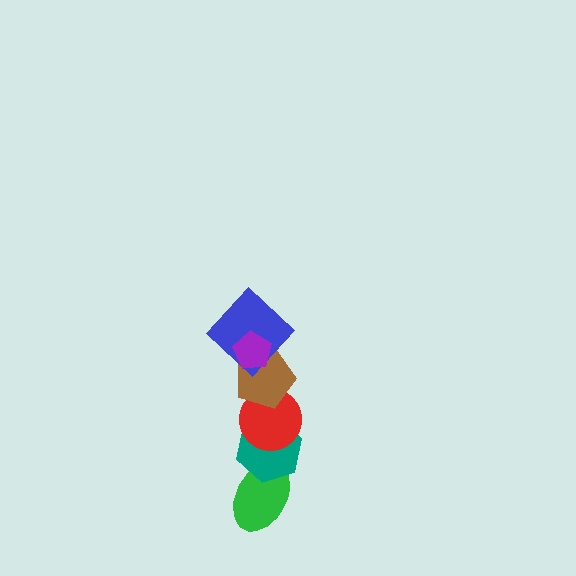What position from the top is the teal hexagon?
The teal hexagon is 5th from the top.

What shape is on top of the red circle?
The brown pentagon is on top of the red circle.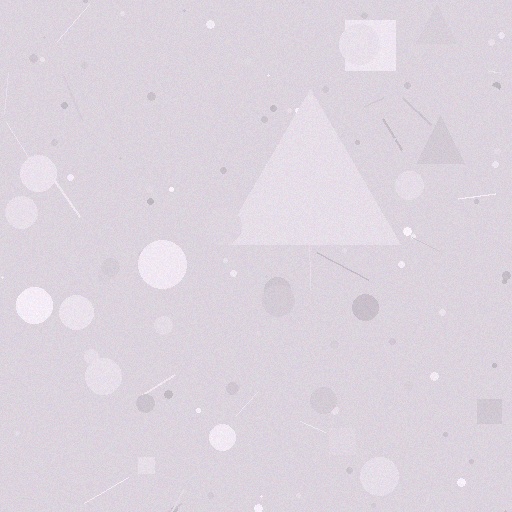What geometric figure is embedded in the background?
A triangle is embedded in the background.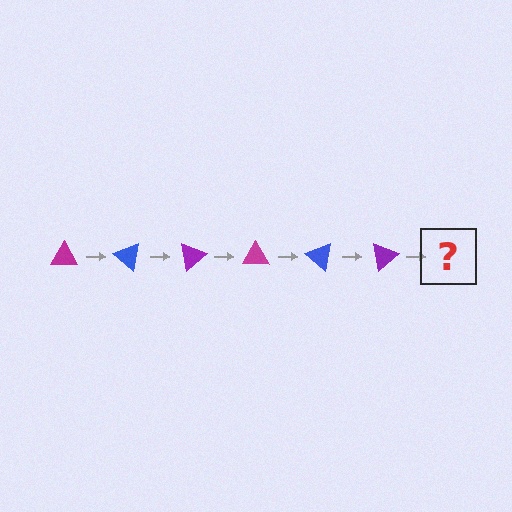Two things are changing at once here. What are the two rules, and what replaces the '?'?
The two rules are that it rotates 40 degrees each step and the color cycles through magenta, blue, and purple. The '?' should be a magenta triangle, rotated 240 degrees from the start.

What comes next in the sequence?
The next element should be a magenta triangle, rotated 240 degrees from the start.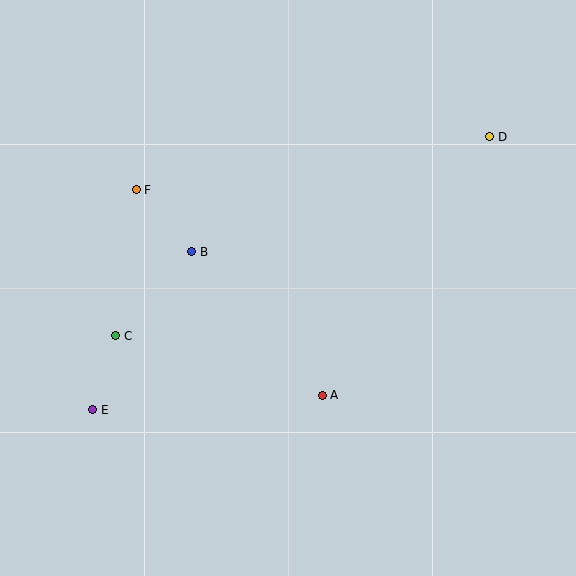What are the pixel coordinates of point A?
Point A is at (322, 395).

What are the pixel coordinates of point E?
Point E is at (93, 410).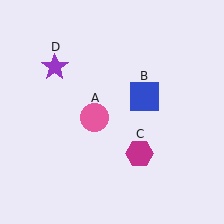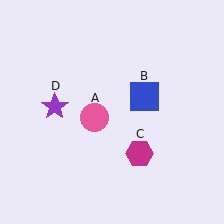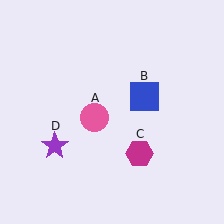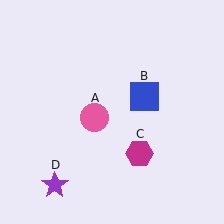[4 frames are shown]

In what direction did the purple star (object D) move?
The purple star (object D) moved down.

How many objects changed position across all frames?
1 object changed position: purple star (object D).